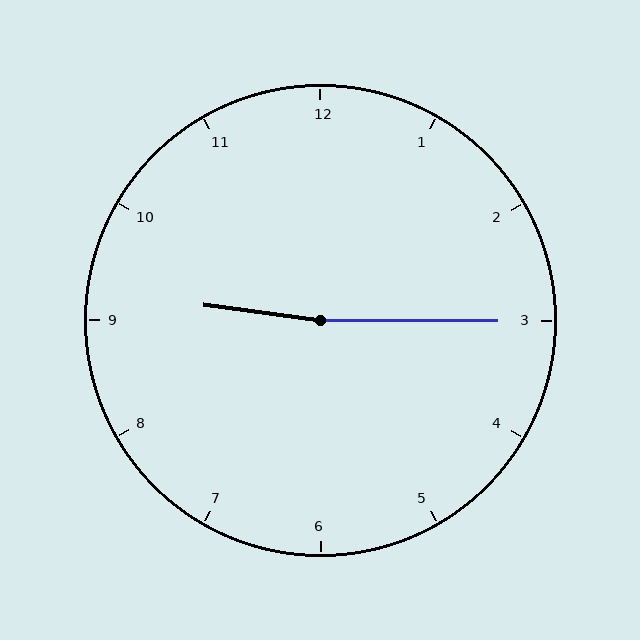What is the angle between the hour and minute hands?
Approximately 172 degrees.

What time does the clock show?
9:15.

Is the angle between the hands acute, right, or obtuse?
It is obtuse.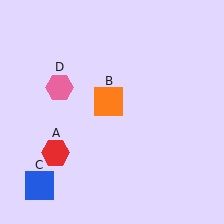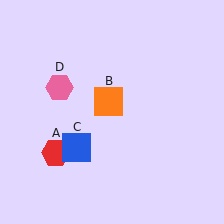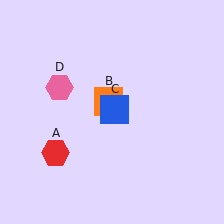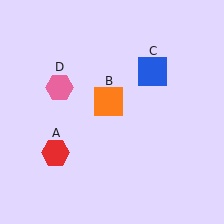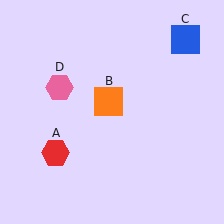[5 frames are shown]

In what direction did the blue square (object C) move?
The blue square (object C) moved up and to the right.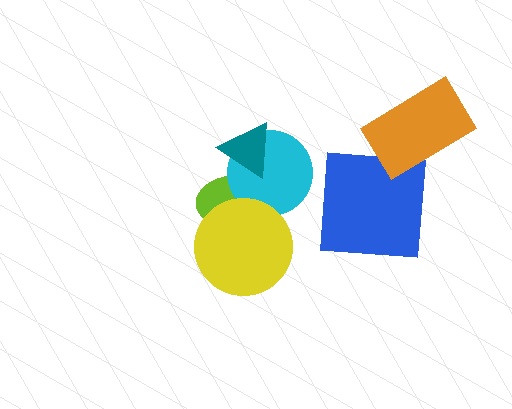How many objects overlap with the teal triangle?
2 objects overlap with the teal triangle.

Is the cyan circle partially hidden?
Yes, it is partially covered by another shape.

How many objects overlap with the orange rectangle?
0 objects overlap with the orange rectangle.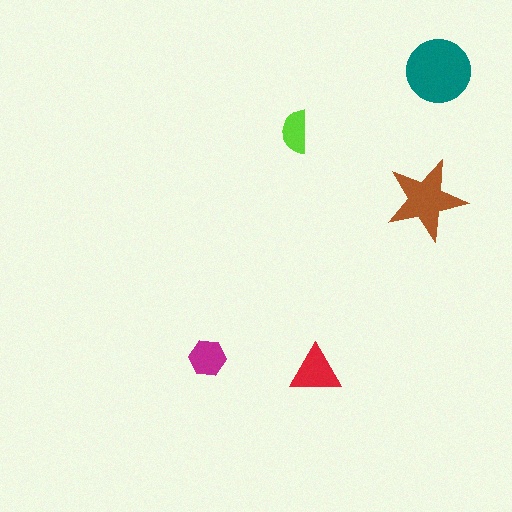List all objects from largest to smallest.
The teal circle, the brown star, the red triangle, the magenta hexagon, the lime semicircle.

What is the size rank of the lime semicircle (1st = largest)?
5th.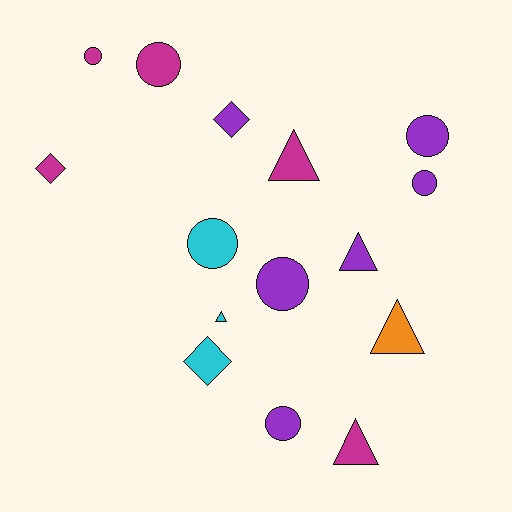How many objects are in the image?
There are 15 objects.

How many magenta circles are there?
There are 2 magenta circles.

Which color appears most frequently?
Purple, with 6 objects.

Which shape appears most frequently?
Circle, with 7 objects.